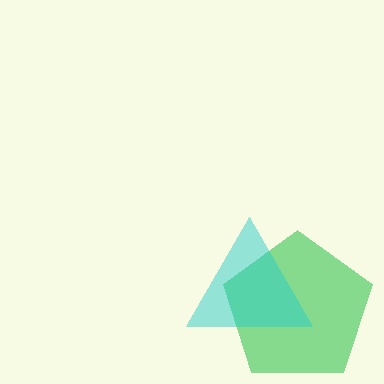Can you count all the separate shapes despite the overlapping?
Yes, there are 2 separate shapes.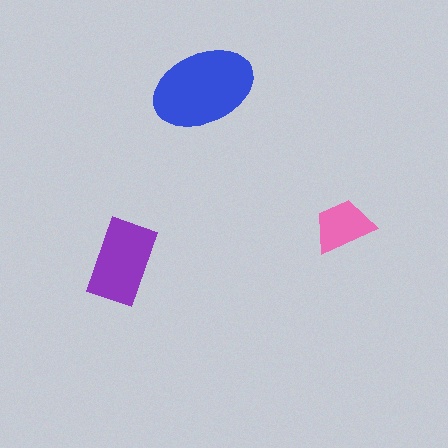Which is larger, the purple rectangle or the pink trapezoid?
The purple rectangle.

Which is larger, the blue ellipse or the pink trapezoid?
The blue ellipse.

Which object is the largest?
The blue ellipse.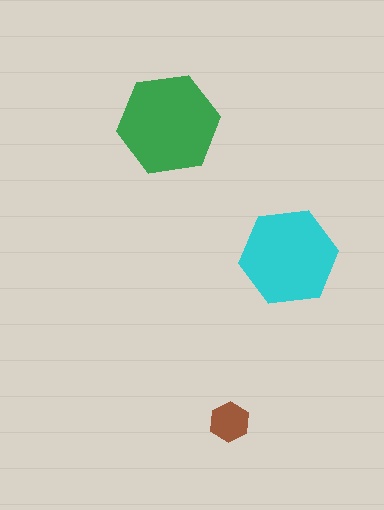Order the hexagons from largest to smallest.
the green one, the cyan one, the brown one.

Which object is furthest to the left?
The green hexagon is leftmost.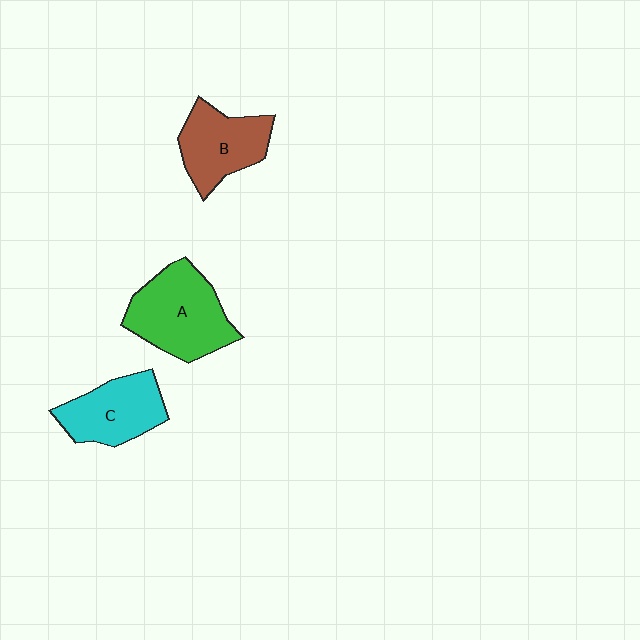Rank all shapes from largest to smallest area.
From largest to smallest: A (green), B (brown), C (cyan).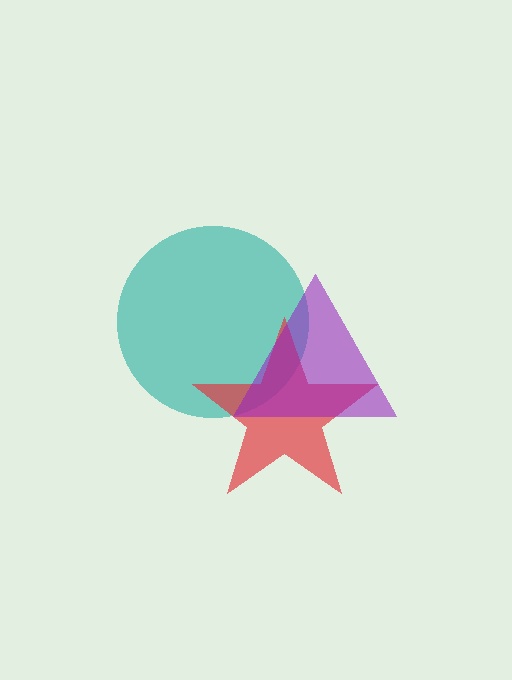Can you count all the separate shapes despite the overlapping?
Yes, there are 3 separate shapes.